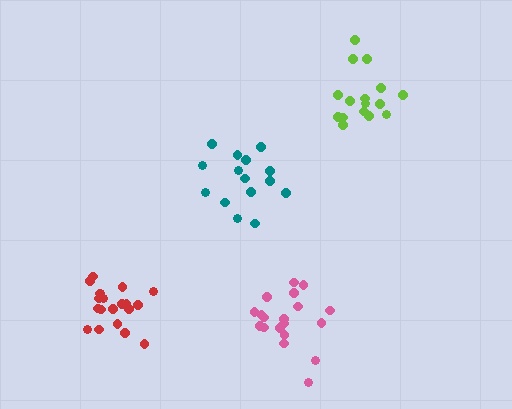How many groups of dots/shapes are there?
There are 4 groups.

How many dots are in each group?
Group 1: 19 dots, Group 2: 16 dots, Group 3: 15 dots, Group 4: 20 dots (70 total).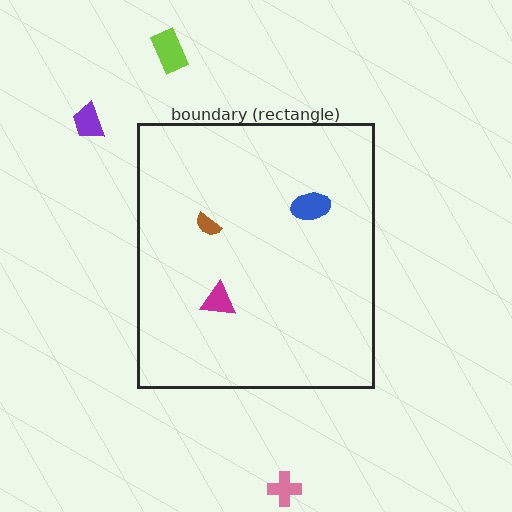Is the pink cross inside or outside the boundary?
Outside.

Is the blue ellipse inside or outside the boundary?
Inside.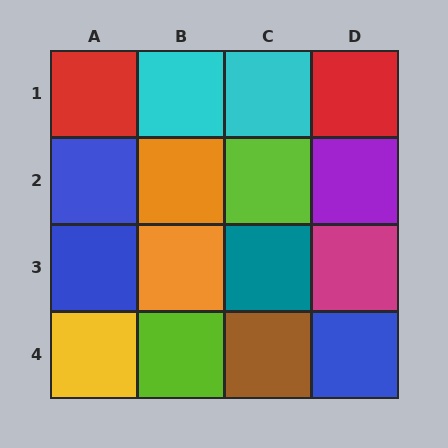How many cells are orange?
2 cells are orange.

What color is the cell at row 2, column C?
Lime.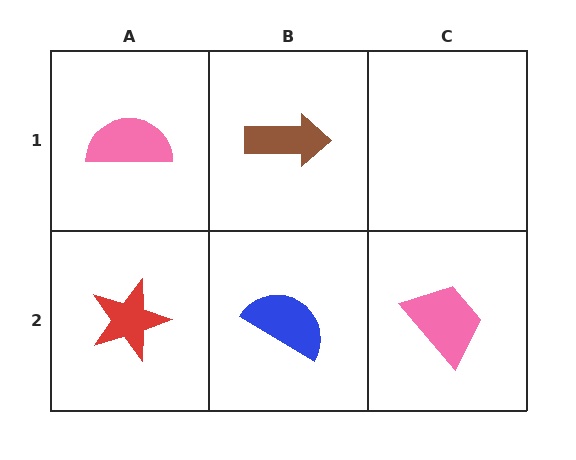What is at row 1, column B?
A brown arrow.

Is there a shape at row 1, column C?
No, that cell is empty.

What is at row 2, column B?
A blue semicircle.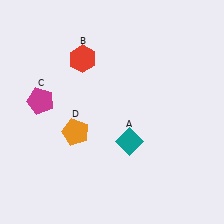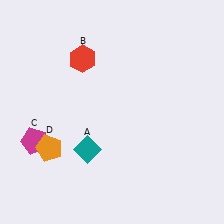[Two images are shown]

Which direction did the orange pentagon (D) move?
The orange pentagon (D) moved left.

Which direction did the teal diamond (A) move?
The teal diamond (A) moved left.